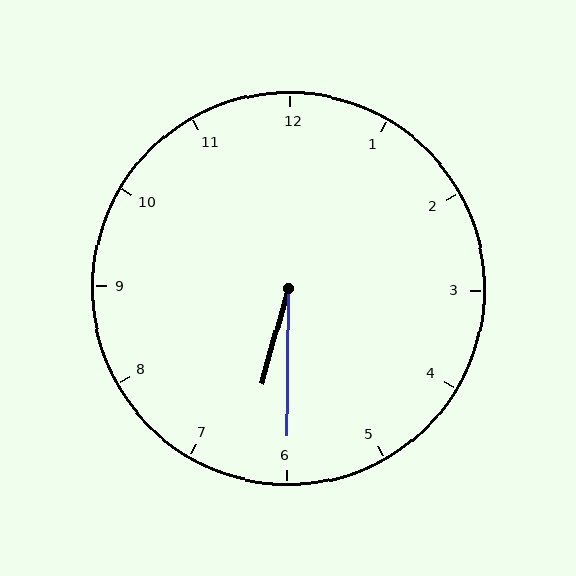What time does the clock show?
6:30.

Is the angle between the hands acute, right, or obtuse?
It is acute.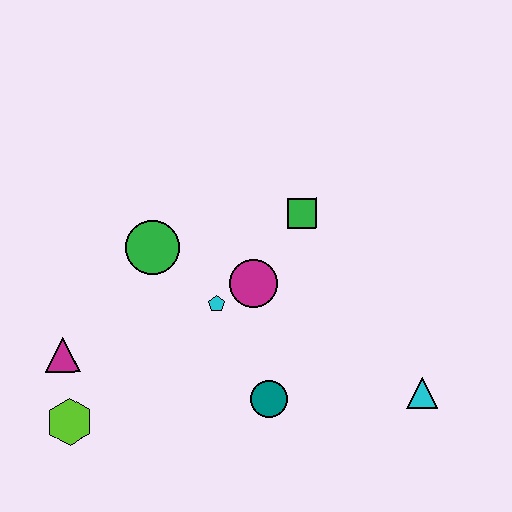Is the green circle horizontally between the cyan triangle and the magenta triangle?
Yes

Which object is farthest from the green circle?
The cyan triangle is farthest from the green circle.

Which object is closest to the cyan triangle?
The teal circle is closest to the cyan triangle.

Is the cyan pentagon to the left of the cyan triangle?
Yes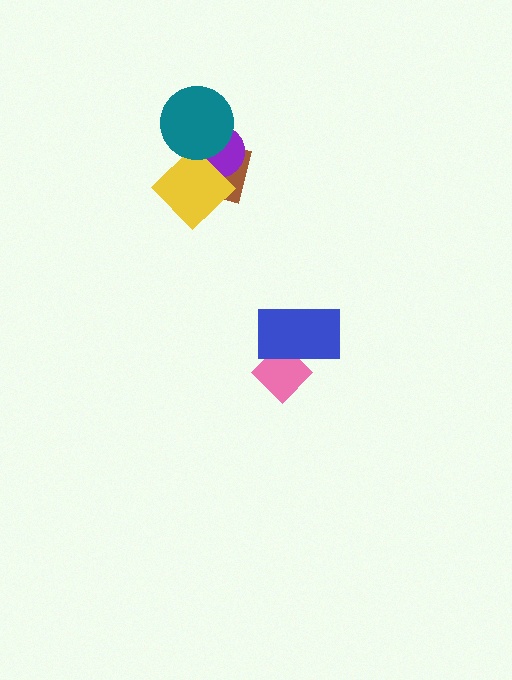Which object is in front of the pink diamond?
The blue rectangle is in front of the pink diamond.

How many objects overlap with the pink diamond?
1 object overlaps with the pink diamond.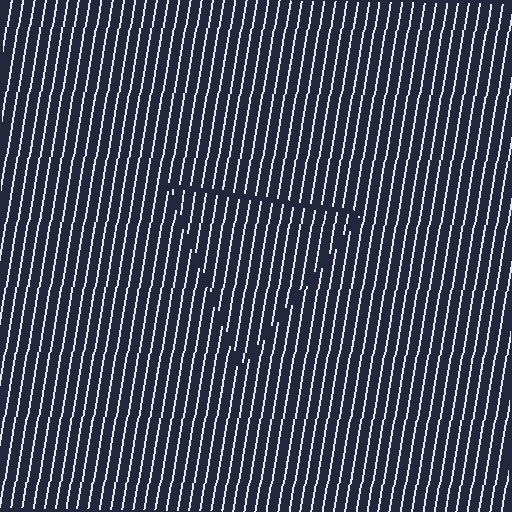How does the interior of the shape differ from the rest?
The interior of the shape contains the same grating, shifted by half a period — the contour is defined by the phase discontinuity where line-ends from the inner and outer gratings abut.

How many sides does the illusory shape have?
3 sides — the line-ends trace a triangle.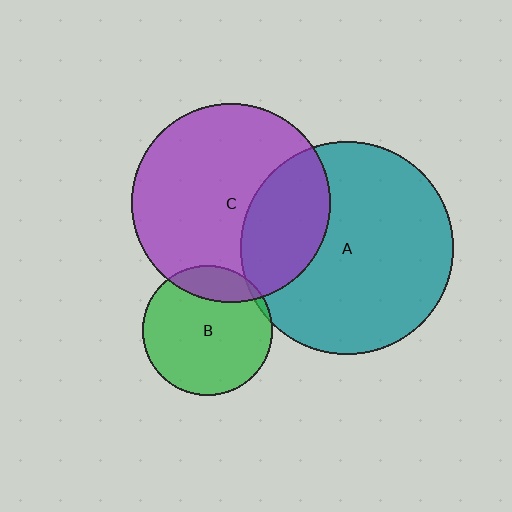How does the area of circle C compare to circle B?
Approximately 2.4 times.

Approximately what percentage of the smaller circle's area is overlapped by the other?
Approximately 5%.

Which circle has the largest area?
Circle A (teal).